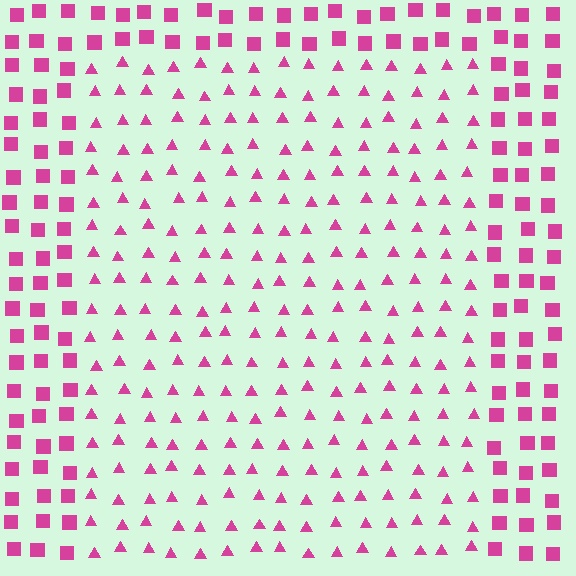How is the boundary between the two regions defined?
The boundary is defined by a change in element shape: triangles inside vs. squares outside. All elements share the same color and spacing.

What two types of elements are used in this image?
The image uses triangles inside the rectangle region and squares outside it.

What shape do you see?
I see a rectangle.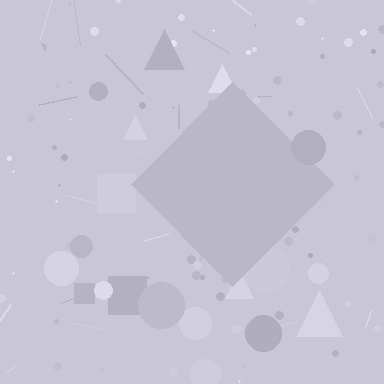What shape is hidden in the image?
A diamond is hidden in the image.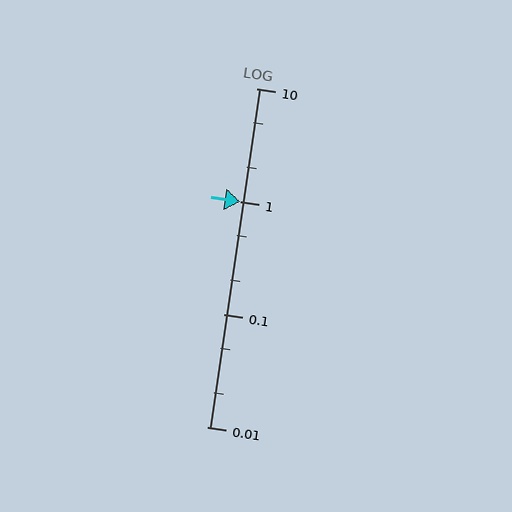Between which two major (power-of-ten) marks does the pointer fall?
The pointer is between 1 and 10.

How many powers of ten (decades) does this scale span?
The scale spans 3 decades, from 0.01 to 10.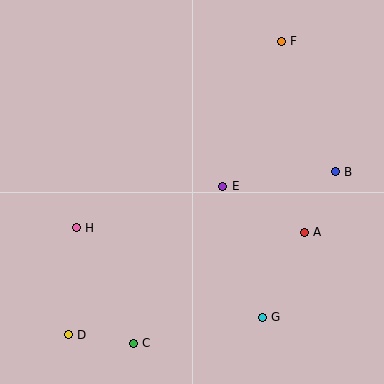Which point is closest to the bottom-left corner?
Point D is closest to the bottom-left corner.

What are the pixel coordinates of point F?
Point F is at (281, 41).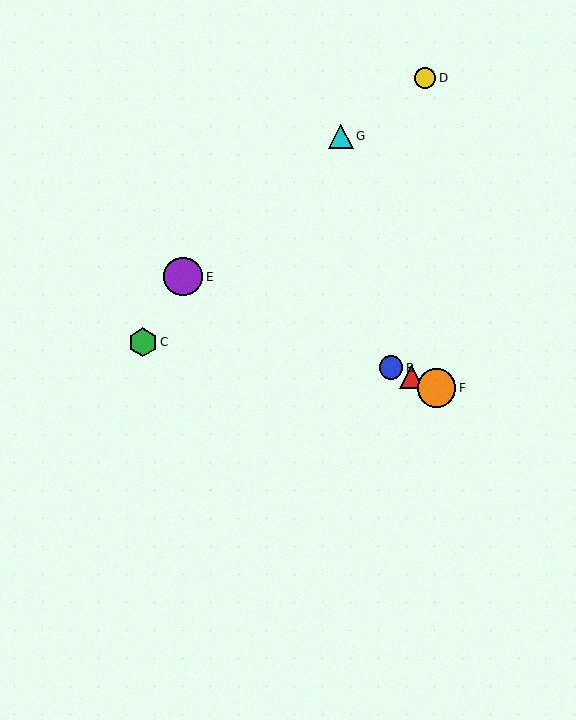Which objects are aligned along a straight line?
Objects A, B, E, F are aligned along a straight line.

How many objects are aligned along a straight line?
4 objects (A, B, E, F) are aligned along a straight line.